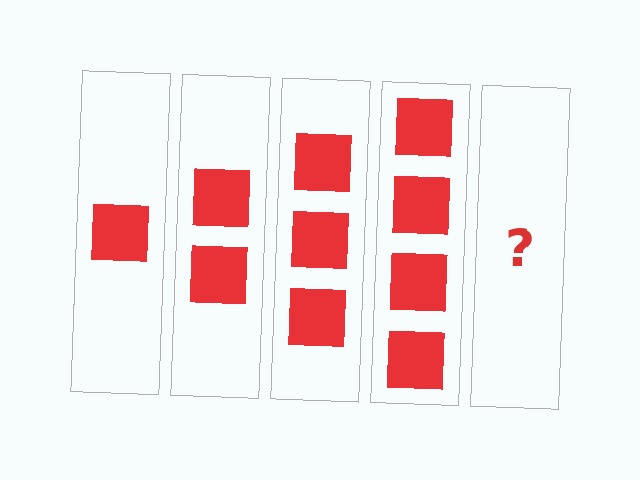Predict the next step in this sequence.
The next step is 5 squares.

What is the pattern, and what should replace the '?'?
The pattern is that each step adds one more square. The '?' should be 5 squares.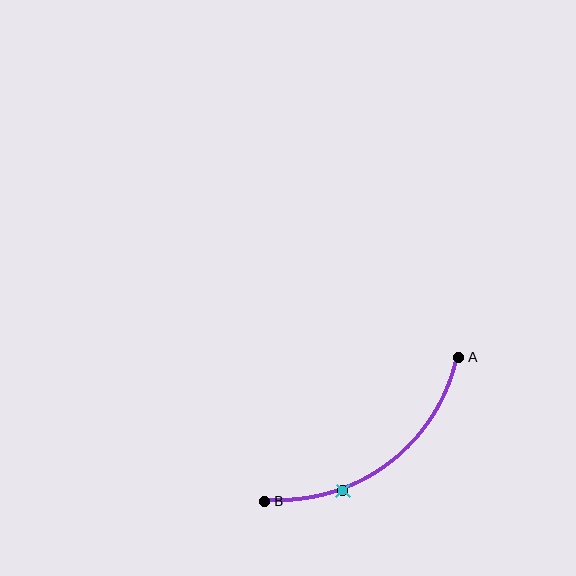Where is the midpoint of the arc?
The arc midpoint is the point on the curve farthest from the straight line joining A and B. It sits below and to the right of that line.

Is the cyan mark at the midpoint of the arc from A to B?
No. The cyan mark lies on the arc but is closer to endpoint B. The arc midpoint would be at the point on the curve equidistant along the arc from both A and B.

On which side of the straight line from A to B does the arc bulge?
The arc bulges below and to the right of the straight line connecting A and B.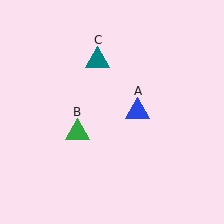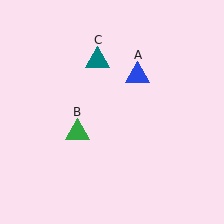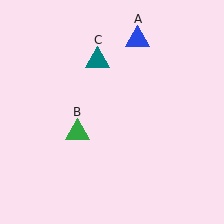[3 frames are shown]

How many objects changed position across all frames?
1 object changed position: blue triangle (object A).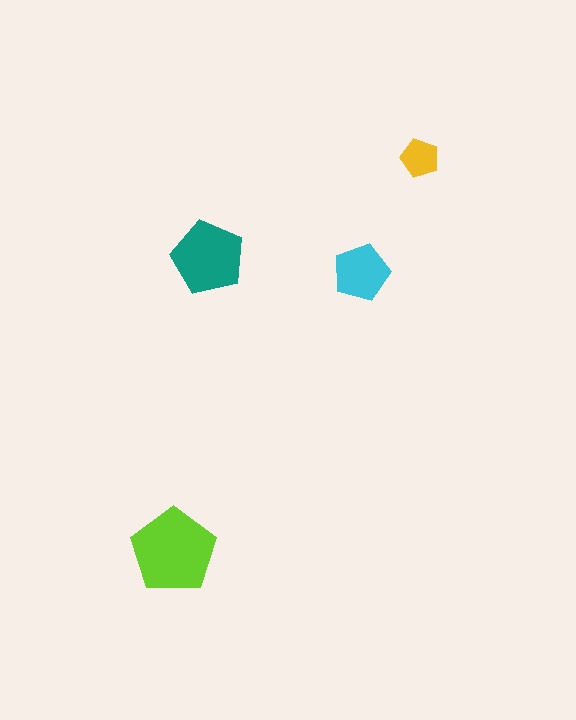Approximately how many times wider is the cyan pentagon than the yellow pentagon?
About 1.5 times wider.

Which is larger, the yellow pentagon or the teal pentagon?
The teal one.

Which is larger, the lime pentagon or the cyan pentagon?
The lime one.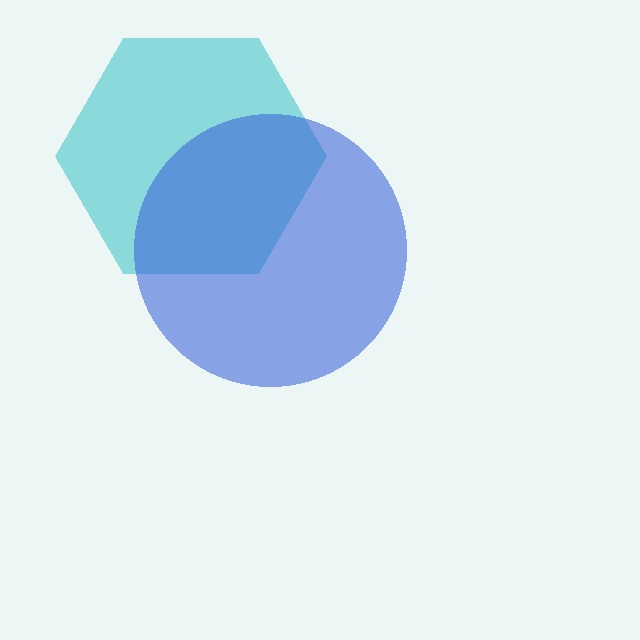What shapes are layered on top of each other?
The layered shapes are: a cyan hexagon, a blue circle.